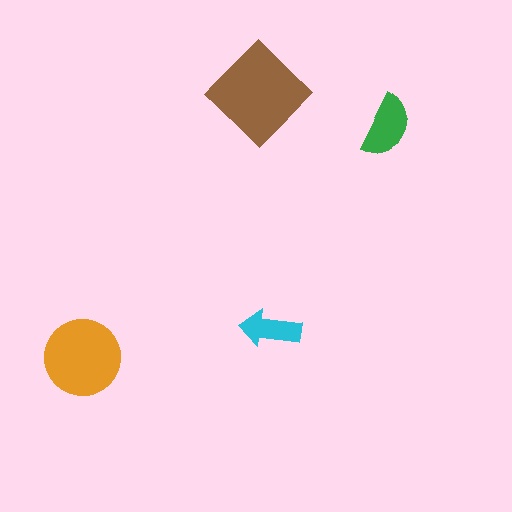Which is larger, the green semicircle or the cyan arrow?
The green semicircle.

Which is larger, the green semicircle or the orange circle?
The orange circle.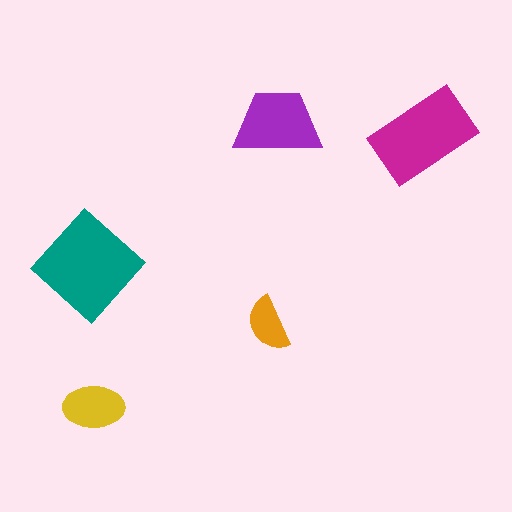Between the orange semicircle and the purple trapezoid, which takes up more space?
The purple trapezoid.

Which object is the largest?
The teal diamond.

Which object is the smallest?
The orange semicircle.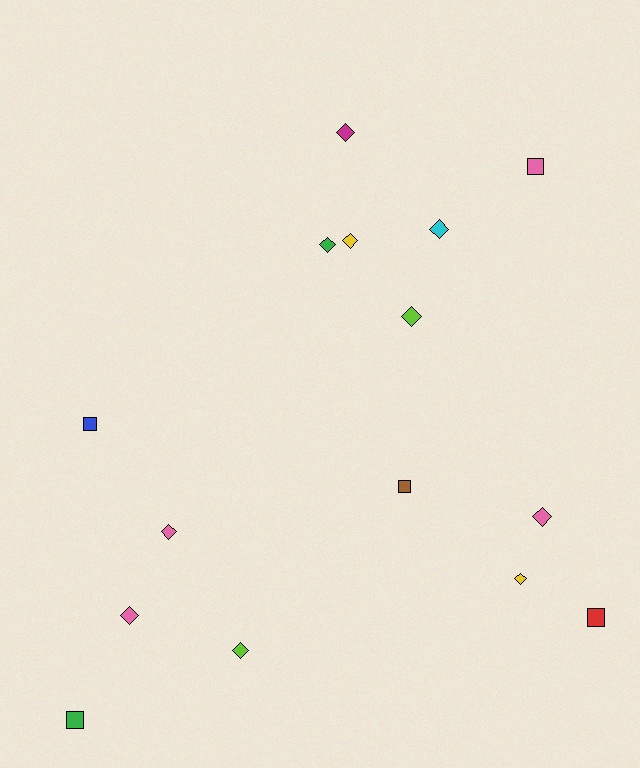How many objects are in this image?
There are 15 objects.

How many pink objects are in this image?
There are 4 pink objects.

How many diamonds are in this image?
There are 10 diamonds.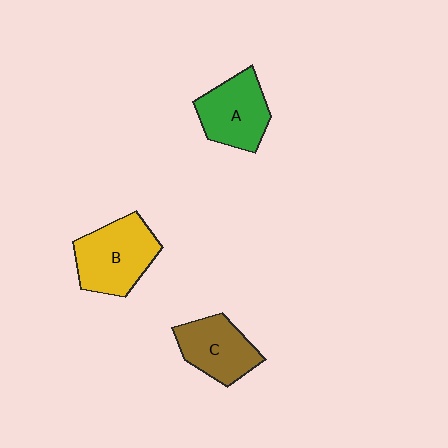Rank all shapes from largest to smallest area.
From largest to smallest: B (yellow), A (green), C (brown).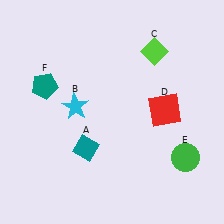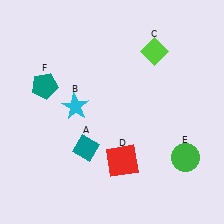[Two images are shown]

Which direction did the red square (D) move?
The red square (D) moved down.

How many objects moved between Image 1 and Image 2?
1 object moved between the two images.